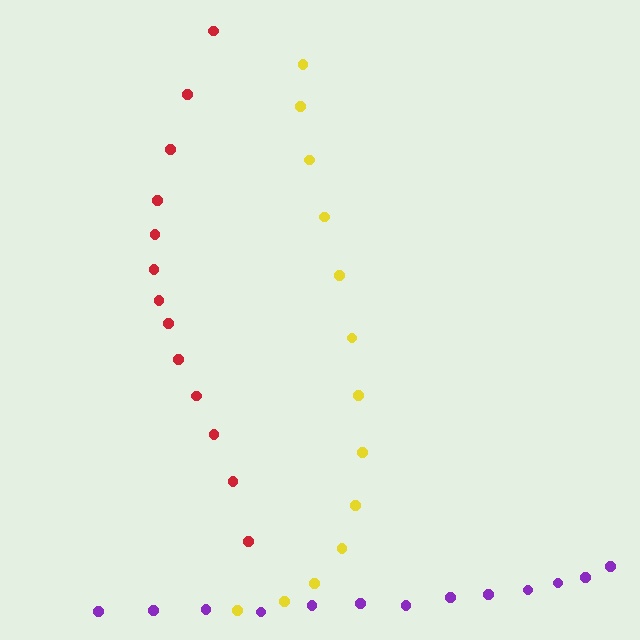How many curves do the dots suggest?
There are 3 distinct paths.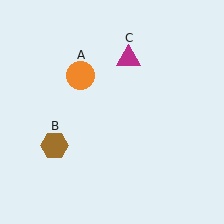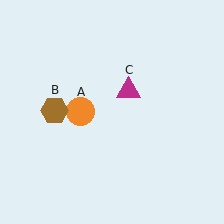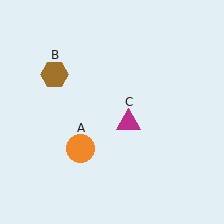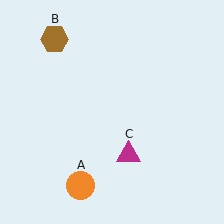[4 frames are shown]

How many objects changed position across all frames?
3 objects changed position: orange circle (object A), brown hexagon (object B), magenta triangle (object C).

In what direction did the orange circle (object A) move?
The orange circle (object A) moved down.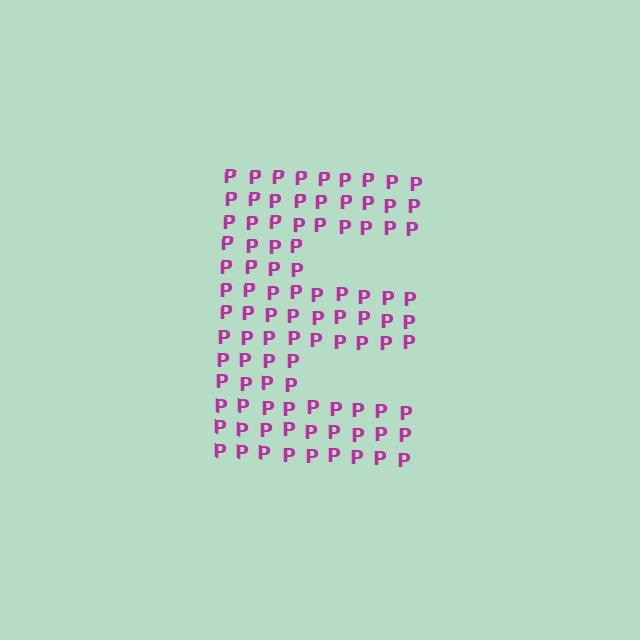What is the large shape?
The large shape is the letter E.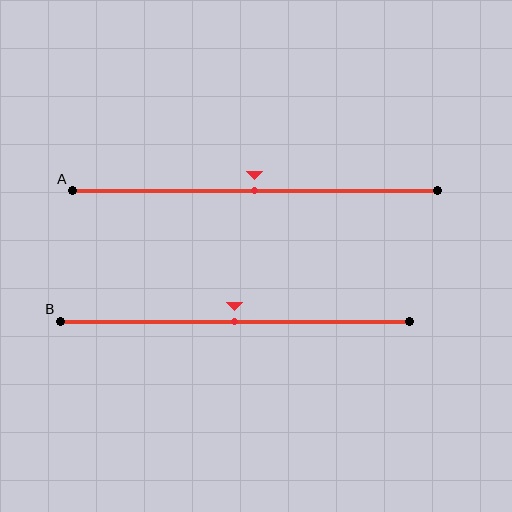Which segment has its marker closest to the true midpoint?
Segment A has its marker closest to the true midpoint.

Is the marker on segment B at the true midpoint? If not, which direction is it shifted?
Yes, the marker on segment B is at the true midpoint.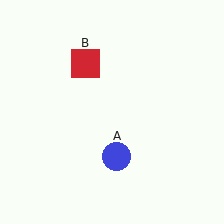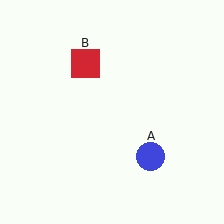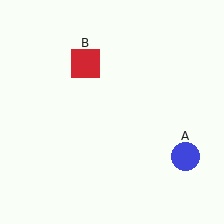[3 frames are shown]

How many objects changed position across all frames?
1 object changed position: blue circle (object A).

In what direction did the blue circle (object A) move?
The blue circle (object A) moved right.